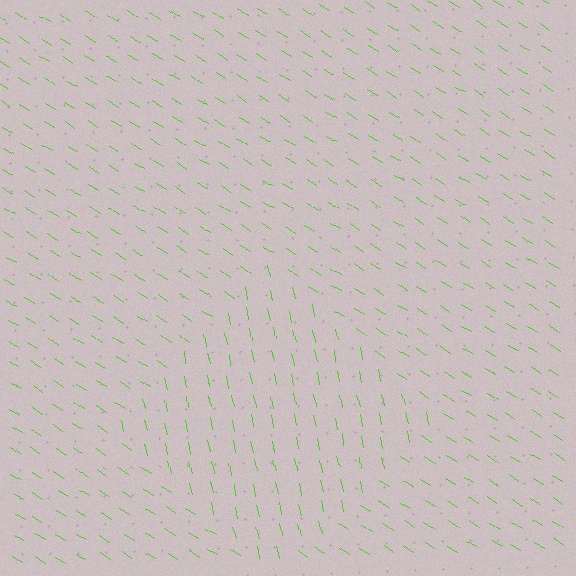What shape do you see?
I see a diamond.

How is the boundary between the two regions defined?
The boundary is defined purely by a change in line orientation (approximately 45 degrees difference). All lines are the same color and thickness.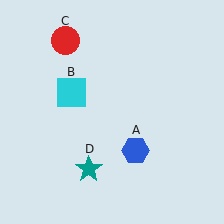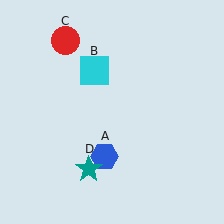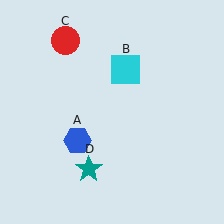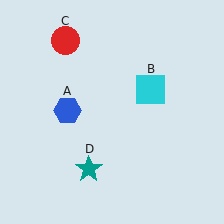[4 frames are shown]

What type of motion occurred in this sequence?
The blue hexagon (object A), cyan square (object B) rotated clockwise around the center of the scene.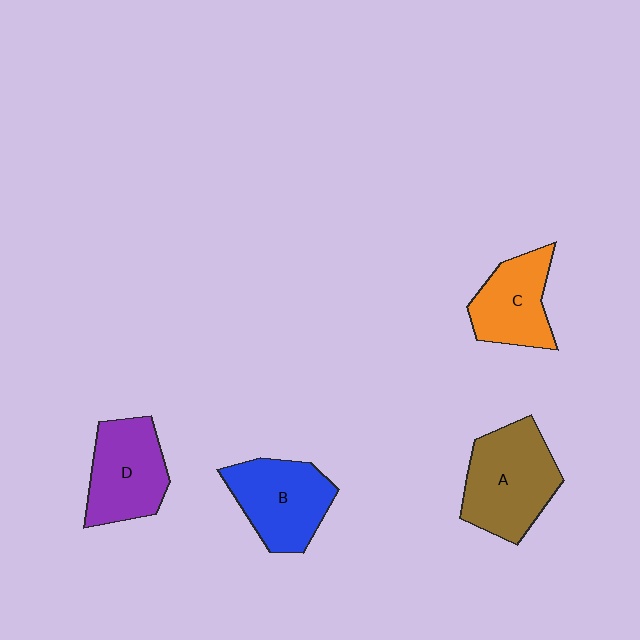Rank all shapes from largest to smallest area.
From largest to smallest: A (brown), B (blue), D (purple), C (orange).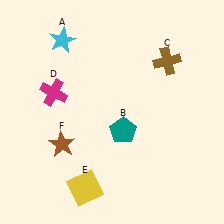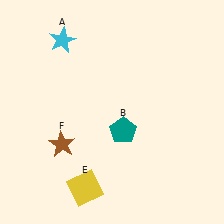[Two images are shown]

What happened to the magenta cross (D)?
The magenta cross (D) was removed in Image 2. It was in the top-left area of Image 1.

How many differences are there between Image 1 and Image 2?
There are 2 differences between the two images.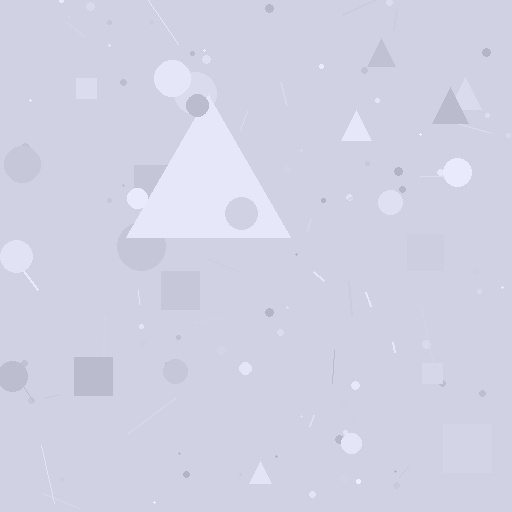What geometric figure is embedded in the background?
A triangle is embedded in the background.